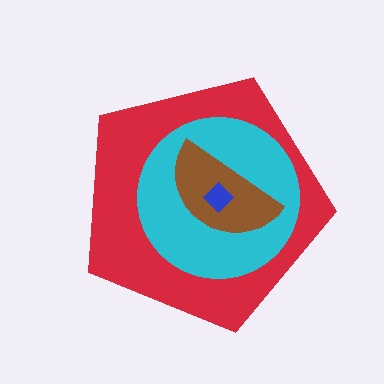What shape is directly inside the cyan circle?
The brown semicircle.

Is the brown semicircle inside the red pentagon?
Yes.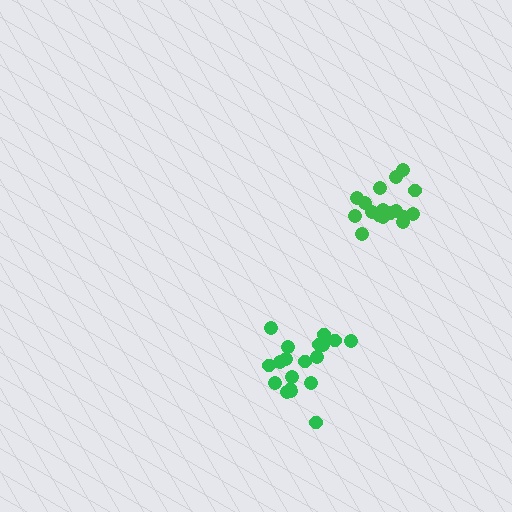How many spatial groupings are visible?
There are 2 spatial groupings.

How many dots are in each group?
Group 1: 19 dots, Group 2: 17 dots (36 total).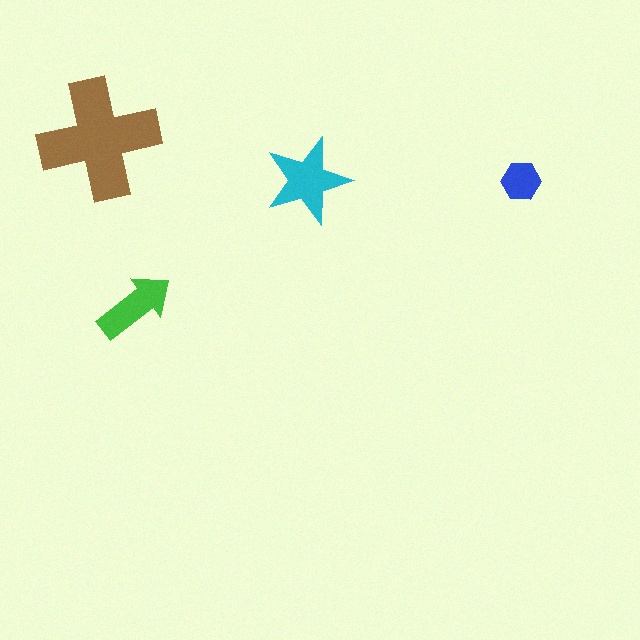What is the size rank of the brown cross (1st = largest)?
1st.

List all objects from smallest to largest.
The blue hexagon, the green arrow, the cyan star, the brown cross.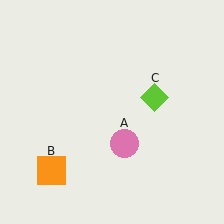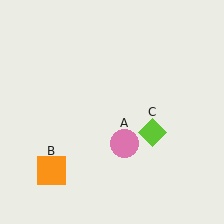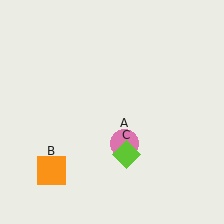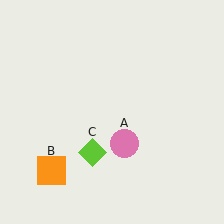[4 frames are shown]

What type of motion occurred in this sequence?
The lime diamond (object C) rotated clockwise around the center of the scene.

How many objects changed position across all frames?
1 object changed position: lime diamond (object C).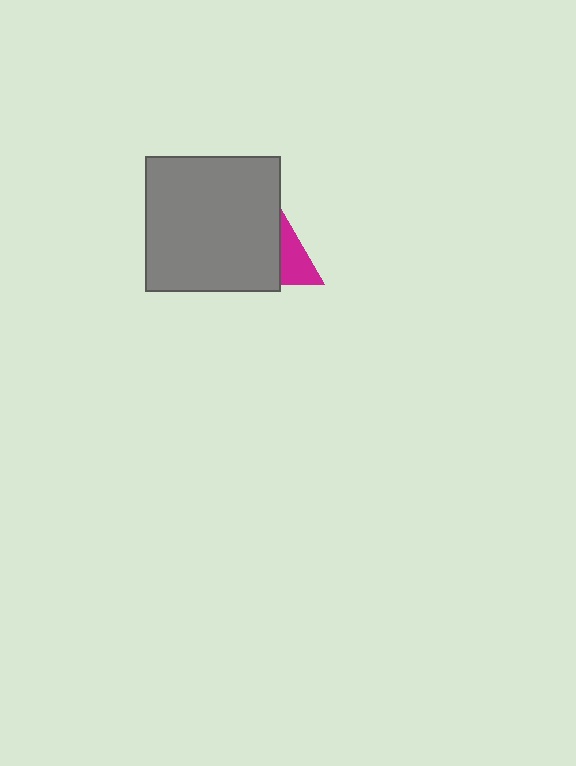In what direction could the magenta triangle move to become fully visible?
The magenta triangle could move right. That would shift it out from behind the gray square entirely.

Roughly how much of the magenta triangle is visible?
About half of it is visible (roughly 46%).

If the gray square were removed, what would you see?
You would see the complete magenta triangle.